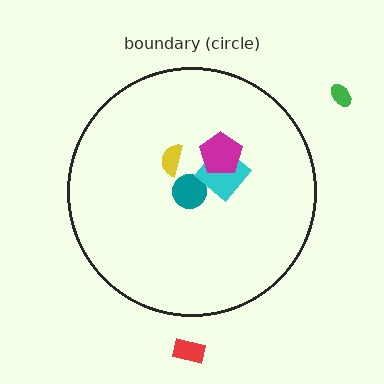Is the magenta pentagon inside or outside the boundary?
Inside.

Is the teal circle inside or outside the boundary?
Inside.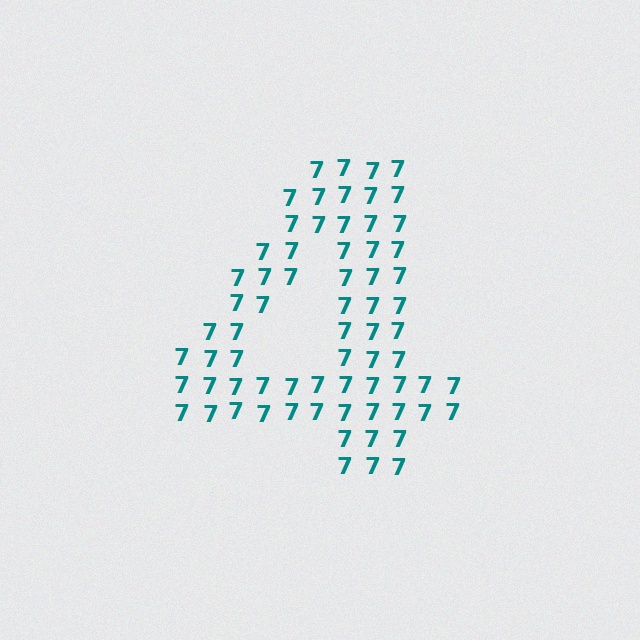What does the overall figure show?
The overall figure shows the digit 4.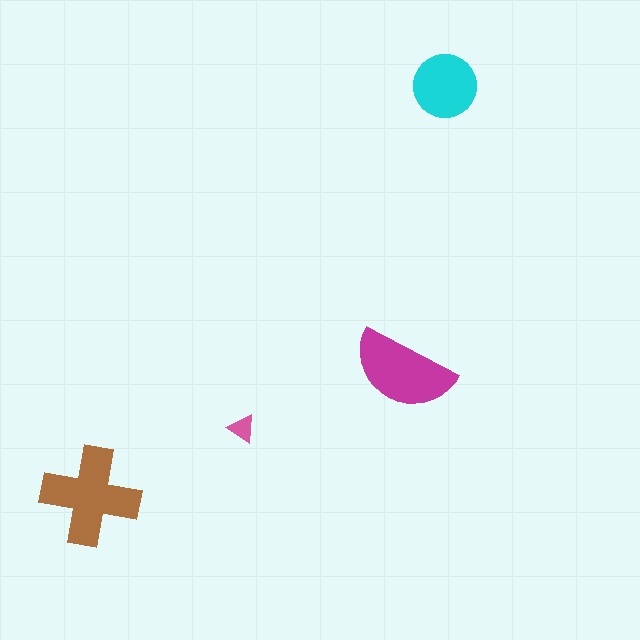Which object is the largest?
The brown cross.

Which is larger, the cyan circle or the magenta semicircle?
The magenta semicircle.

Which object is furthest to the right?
The cyan circle is rightmost.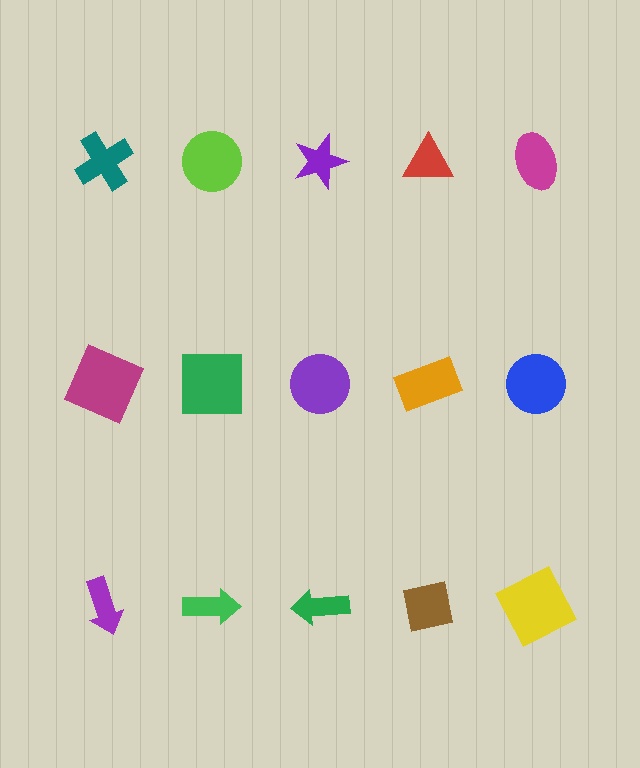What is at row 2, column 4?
An orange rectangle.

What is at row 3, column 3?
A green arrow.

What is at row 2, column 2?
A green square.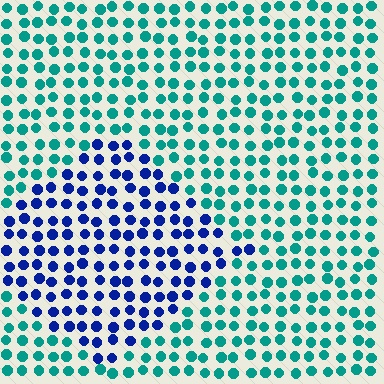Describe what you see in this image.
The image is filled with small teal elements in a uniform arrangement. A diamond-shaped region is visible where the elements are tinted to a slightly different hue, forming a subtle color boundary.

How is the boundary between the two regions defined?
The boundary is defined purely by a slight shift in hue (about 56 degrees). Spacing, size, and orientation are identical on both sides.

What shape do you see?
I see a diamond.